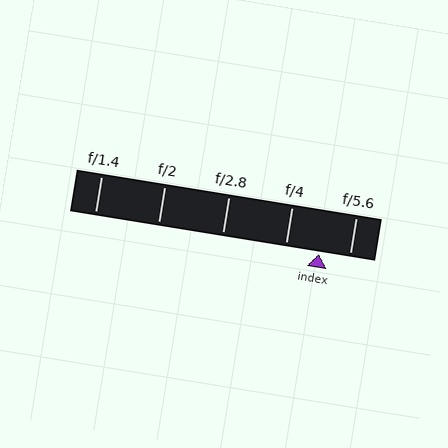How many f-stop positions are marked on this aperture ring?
There are 5 f-stop positions marked.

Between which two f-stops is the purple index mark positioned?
The index mark is between f/4 and f/5.6.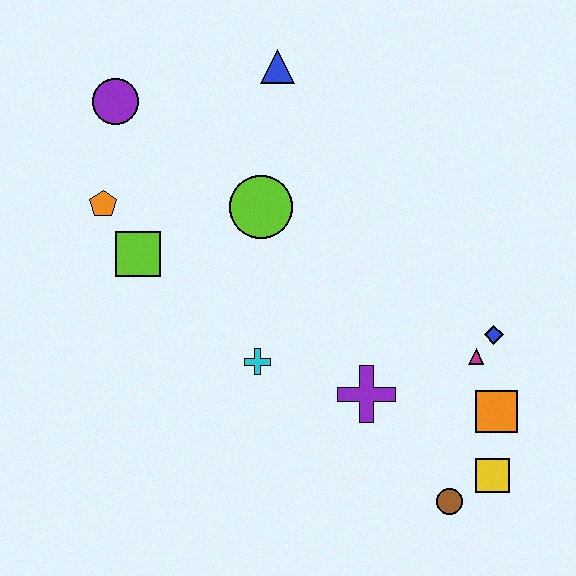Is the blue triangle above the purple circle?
Yes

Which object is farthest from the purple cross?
The purple circle is farthest from the purple cross.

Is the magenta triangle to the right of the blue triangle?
Yes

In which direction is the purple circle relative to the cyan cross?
The purple circle is above the cyan cross.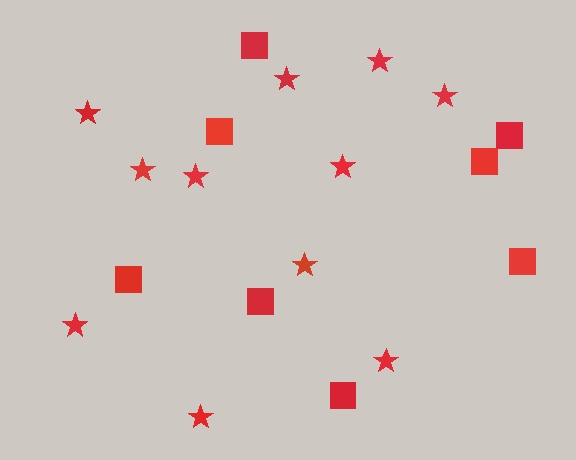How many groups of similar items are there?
There are 2 groups: one group of stars (11) and one group of squares (8).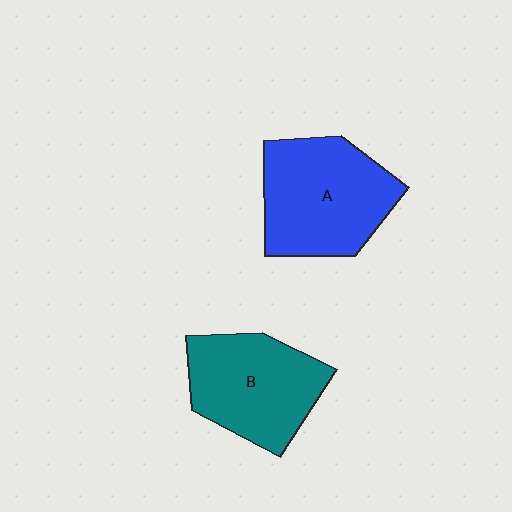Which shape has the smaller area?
Shape B (teal).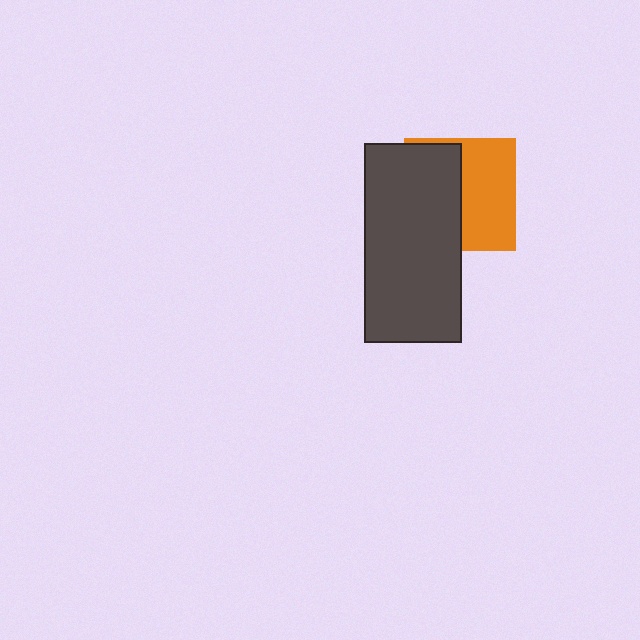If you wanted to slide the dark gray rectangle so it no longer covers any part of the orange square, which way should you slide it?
Slide it left — that is the most direct way to separate the two shapes.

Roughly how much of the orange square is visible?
About half of it is visible (roughly 51%).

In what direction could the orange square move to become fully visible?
The orange square could move right. That would shift it out from behind the dark gray rectangle entirely.